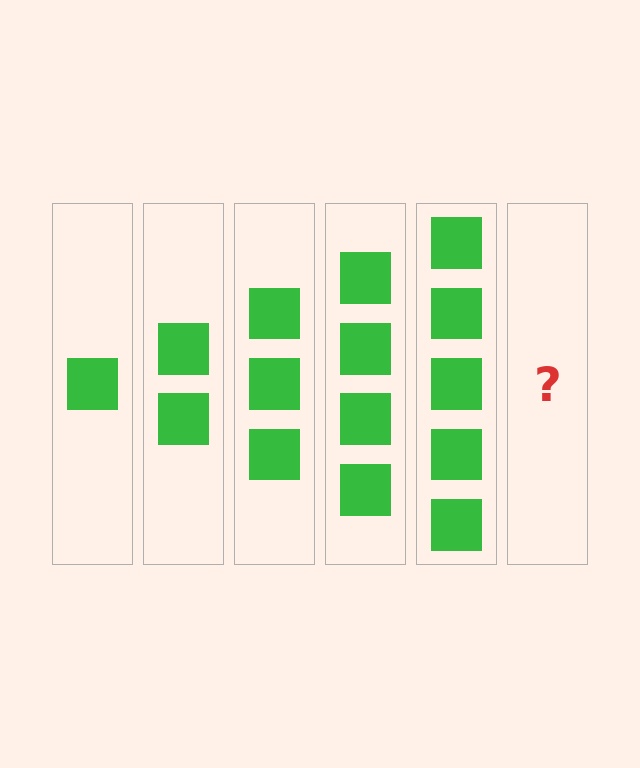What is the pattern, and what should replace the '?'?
The pattern is that each step adds one more square. The '?' should be 6 squares.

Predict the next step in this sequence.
The next step is 6 squares.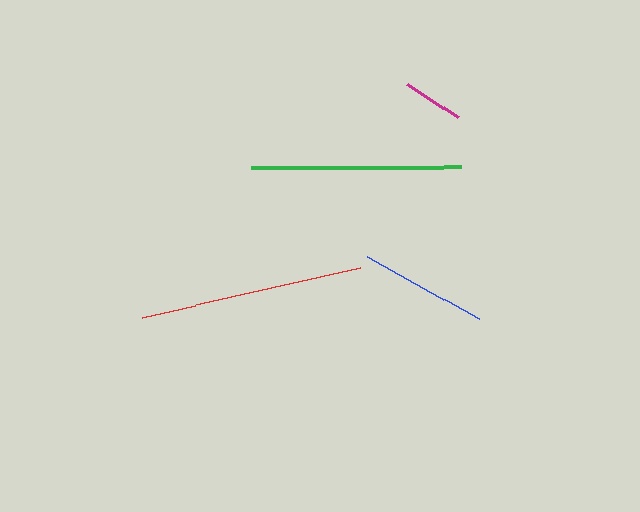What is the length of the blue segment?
The blue segment is approximately 129 pixels long.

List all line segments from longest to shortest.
From longest to shortest: red, green, blue, magenta.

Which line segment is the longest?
The red line is the longest at approximately 224 pixels.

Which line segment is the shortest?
The magenta line is the shortest at approximately 61 pixels.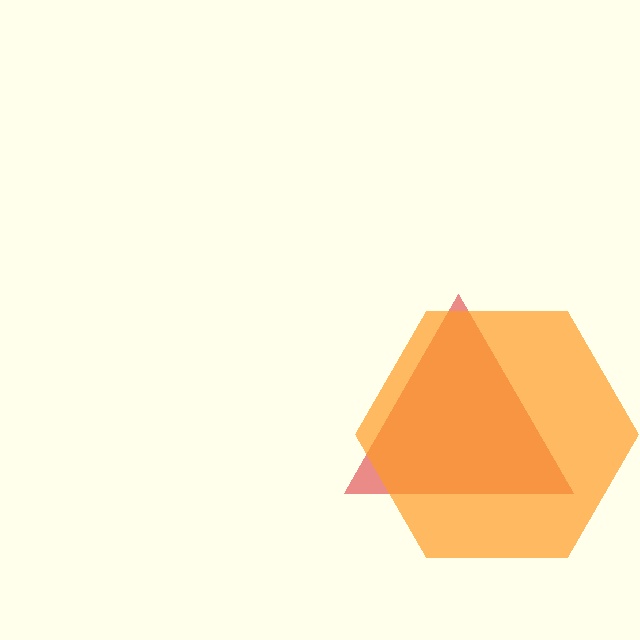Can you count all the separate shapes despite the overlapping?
Yes, there are 2 separate shapes.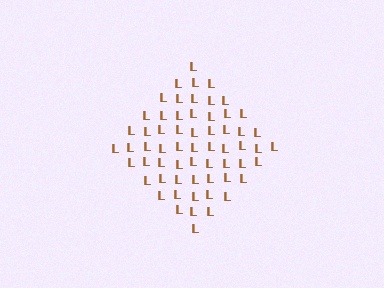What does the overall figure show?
The overall figure shows a diamond.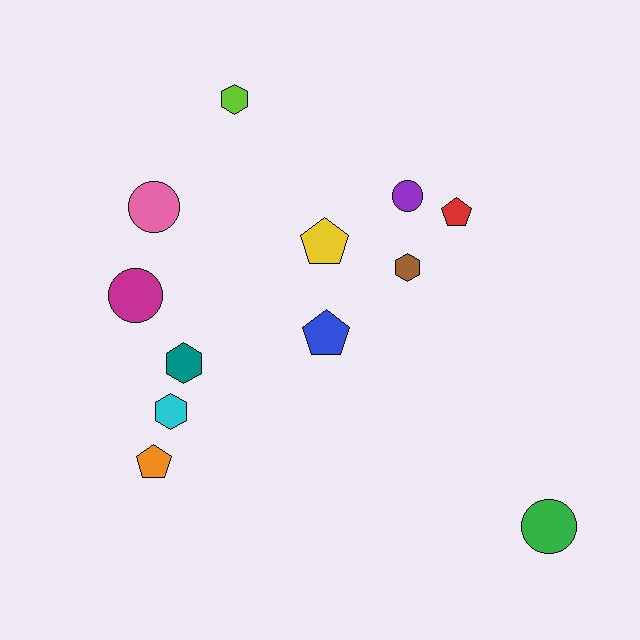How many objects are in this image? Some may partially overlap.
There are 12 objects.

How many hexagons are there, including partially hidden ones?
There are 4 hexagons.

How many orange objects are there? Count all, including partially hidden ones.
There is 1 orange object.